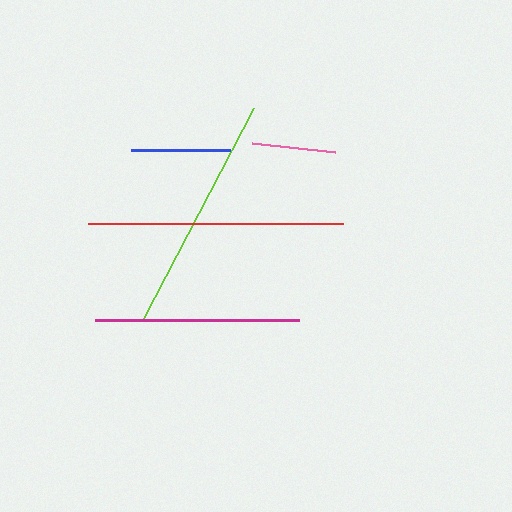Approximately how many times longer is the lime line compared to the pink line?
The lime line is approximately 2.8 times the length of the pink line.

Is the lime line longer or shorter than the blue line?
The lime line is longer than the blue line.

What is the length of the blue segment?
The blue segment is approximately 99 pixels long.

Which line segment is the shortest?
The pink line is the shortest at approximately 84 pixels.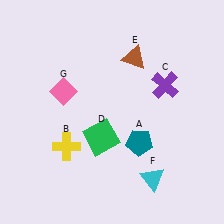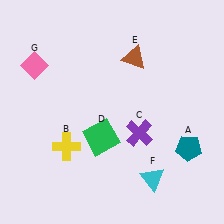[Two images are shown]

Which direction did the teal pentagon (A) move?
The teal pentagon (A) moved right.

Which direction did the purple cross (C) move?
The purple cross (C) moved down.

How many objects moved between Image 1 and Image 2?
3 objects moved between the two images.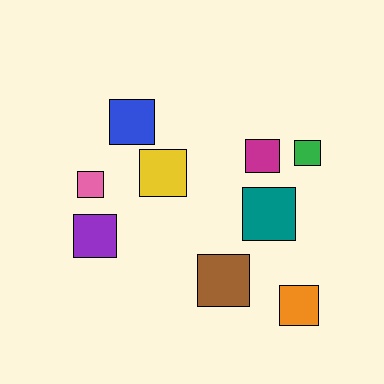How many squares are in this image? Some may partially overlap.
There are 9 squares.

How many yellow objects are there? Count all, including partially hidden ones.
There is 1 yellow object.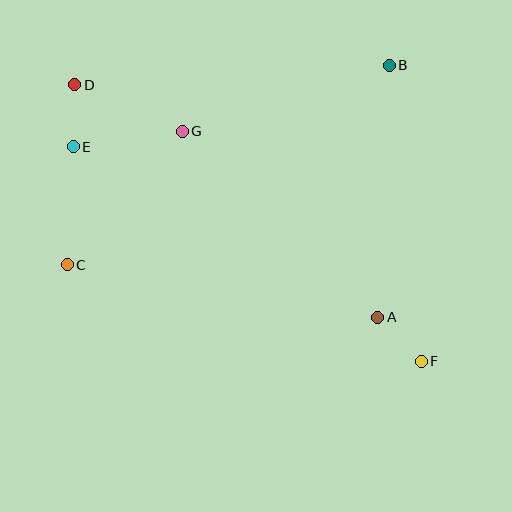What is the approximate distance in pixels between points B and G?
The distance between B and G is approximately 217 pixels.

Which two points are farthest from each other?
Points D and F are farthest from each other.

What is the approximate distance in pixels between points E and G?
The distance between E and G is approximately 110 pixels.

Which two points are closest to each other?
Points A and F are closest to each other.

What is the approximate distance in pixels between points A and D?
The distance between A and D is approximately 382 pixels.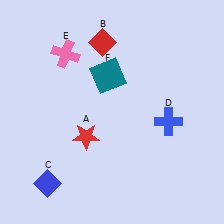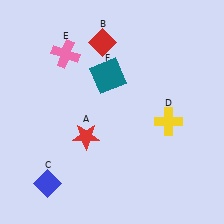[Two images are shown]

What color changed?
The cross (D) changed from blue in Image 1 to yellow in Image 2.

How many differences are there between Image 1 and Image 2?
There is 1 difference between the two images.